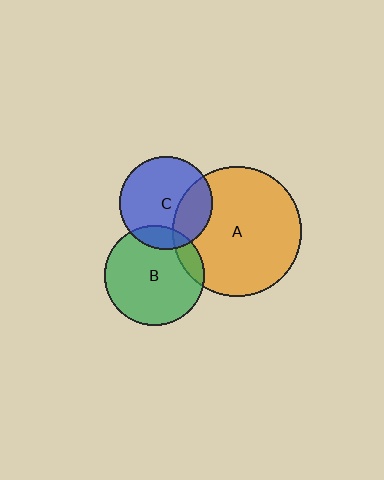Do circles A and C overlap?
Yes.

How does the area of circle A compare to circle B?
Approximately 1.7 times.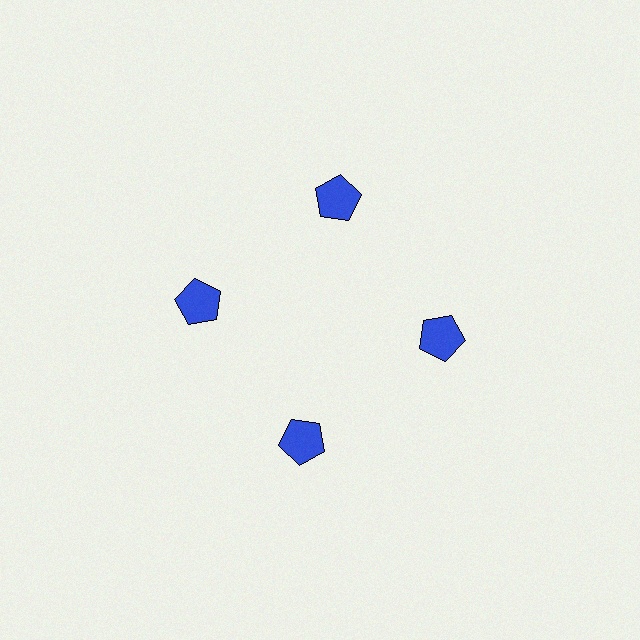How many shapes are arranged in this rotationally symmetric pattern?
There are 4 shapes, arranged in 4 groups of 1.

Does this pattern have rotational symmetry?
Yes, this pattern has 4-fold rotational symmetry. It looks the same after rotating 90 degrees around the center.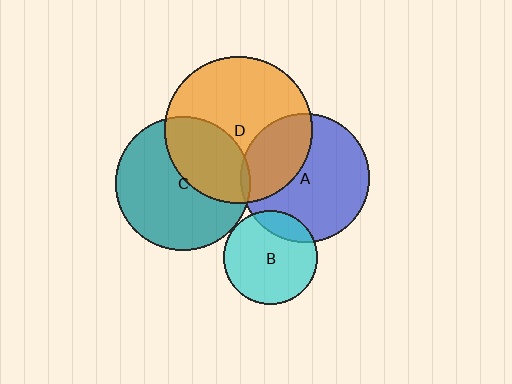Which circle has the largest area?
Circle D (orange).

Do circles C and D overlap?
Yes.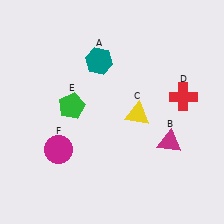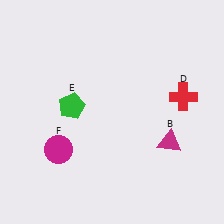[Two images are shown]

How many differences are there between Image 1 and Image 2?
There are 2 differences between the two images.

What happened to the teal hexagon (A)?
The teal hexagon (A) was removed in Image 2. It was in the top-left area of Image 1.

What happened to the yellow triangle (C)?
The yellow triangle (C) was removed in Image 2. It was in the bottom-right area of Image 1.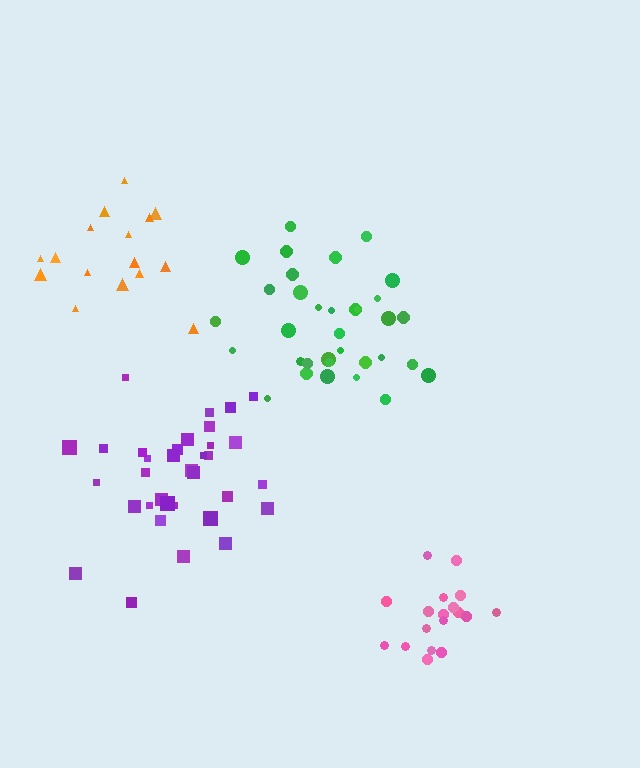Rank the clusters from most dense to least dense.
pink, green, purple, orange.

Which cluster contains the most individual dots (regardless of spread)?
Green (34).